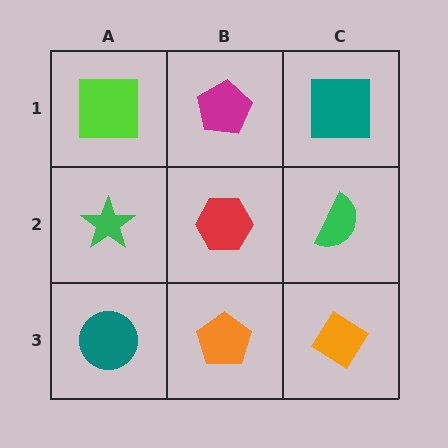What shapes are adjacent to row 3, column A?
A green star (row 2, column A), an orange pentagon (row 3, column B).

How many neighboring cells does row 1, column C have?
2.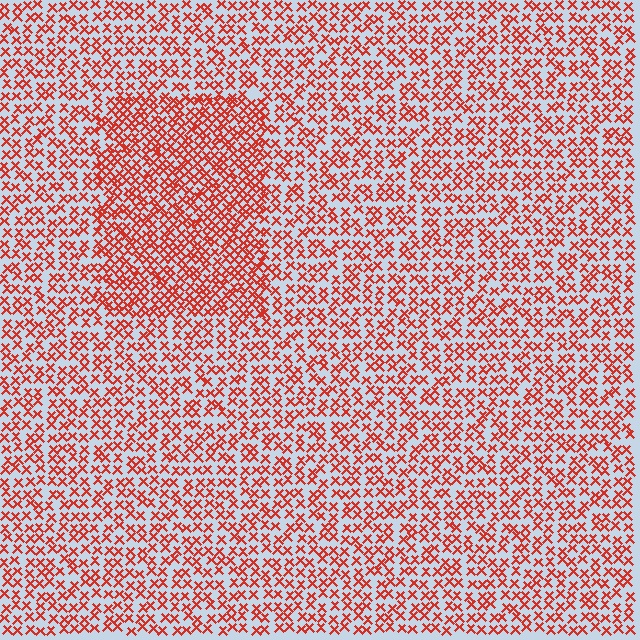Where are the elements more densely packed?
The elements are more densely packed inside the rectangle boundary.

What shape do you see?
I see a rectangle.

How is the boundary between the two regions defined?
The boundary is defined by a change in element density (approximately 1.7x ratio). All elements are the same color, size, and shape.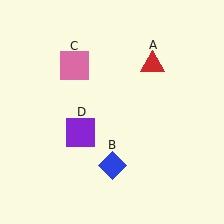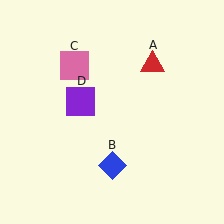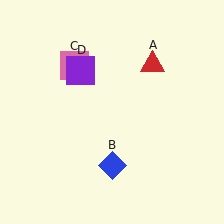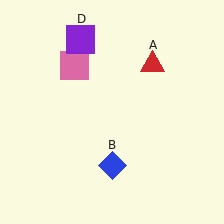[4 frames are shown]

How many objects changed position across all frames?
1 object changed position: purple square (object D).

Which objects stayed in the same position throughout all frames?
Red triangle (object A) and blue diamond (object B) and pink square (object C) remained stationary.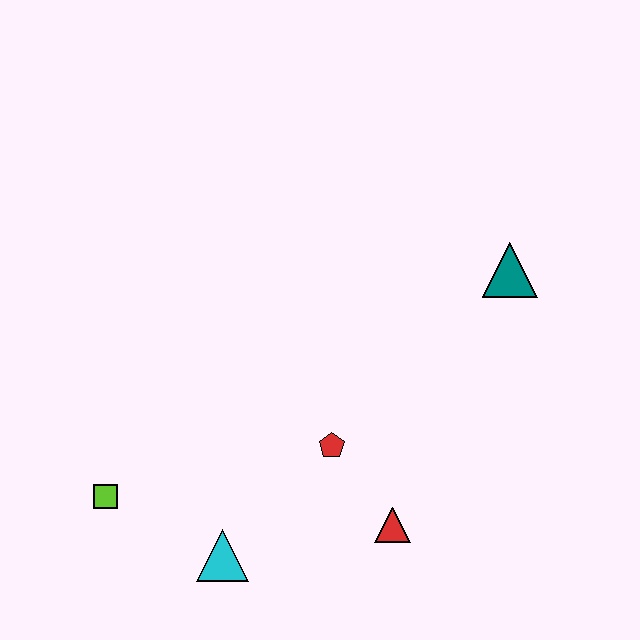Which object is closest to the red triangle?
The red pentagon is closest to the red triangle.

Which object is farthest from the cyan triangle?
The teal triangle is farthest from the cyan triangle.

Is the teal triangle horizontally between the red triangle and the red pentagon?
No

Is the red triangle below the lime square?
Yes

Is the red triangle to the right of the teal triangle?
No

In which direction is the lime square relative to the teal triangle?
The lime square is to the left of the teal triangle.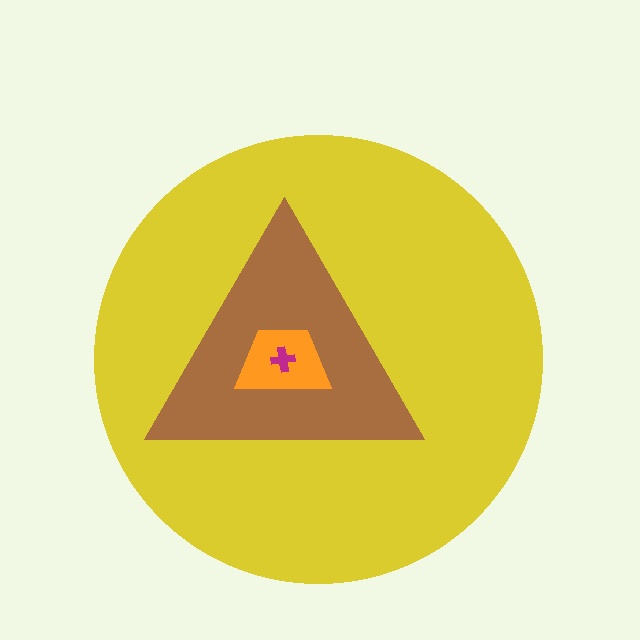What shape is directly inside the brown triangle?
The orange trapezoid.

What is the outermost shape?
The yellow circle.